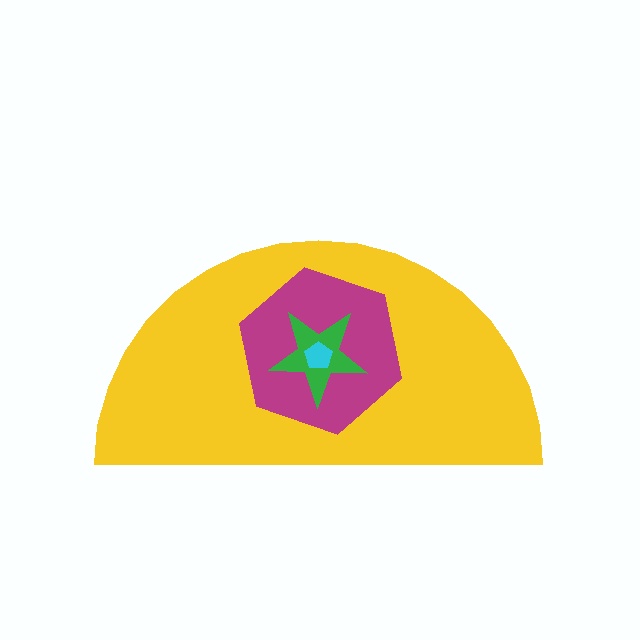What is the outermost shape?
The yellow semicircle.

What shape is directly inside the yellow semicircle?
The magenta hexagon.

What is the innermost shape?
The cyan pentagon.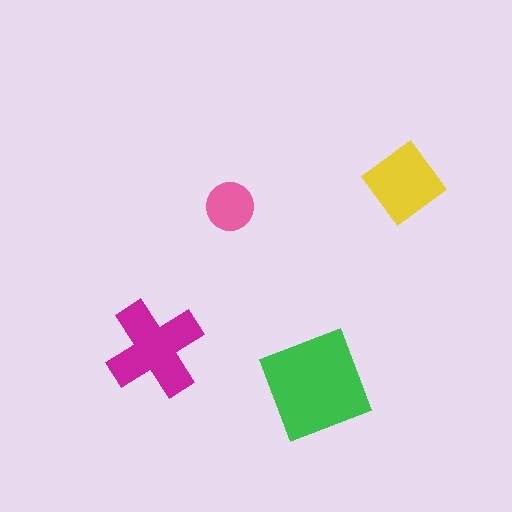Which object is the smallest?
The pink circle.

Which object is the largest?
The green square.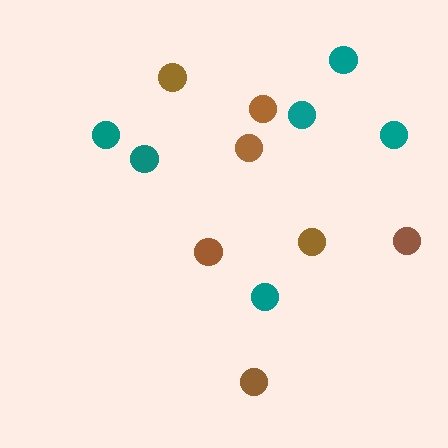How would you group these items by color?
There are 2 groups: one group of brown circles (7) and one group of teal circles (6).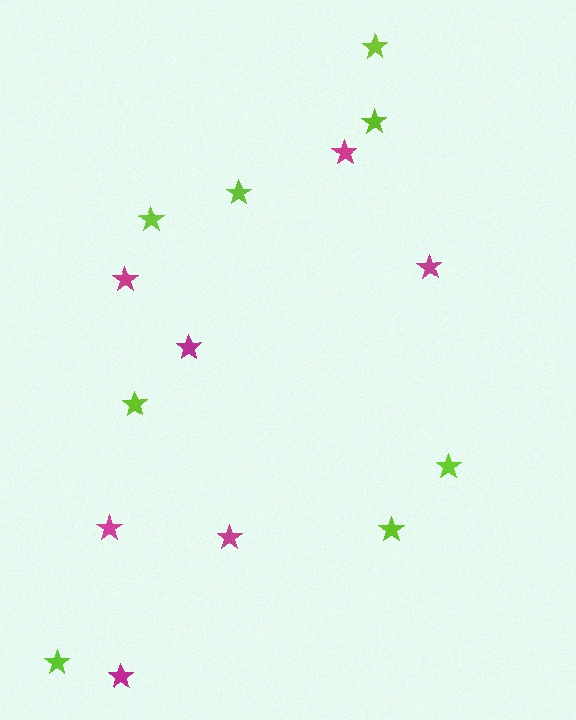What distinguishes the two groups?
There are 2 groups: one group of lime stars (8) and one group of magenta stars (7).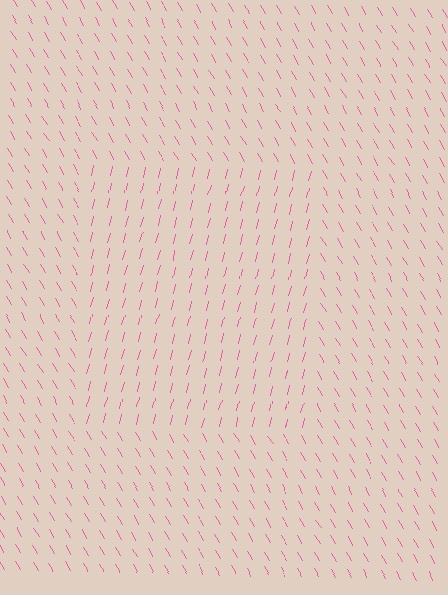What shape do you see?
I see a rectangle.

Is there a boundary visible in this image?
Yes, there is a texture boundary formed by a change in line orientation.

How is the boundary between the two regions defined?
The boundary is defined purely by a change in line orientation (approximately 45 degrees difference). All lines are the same color and thickness.